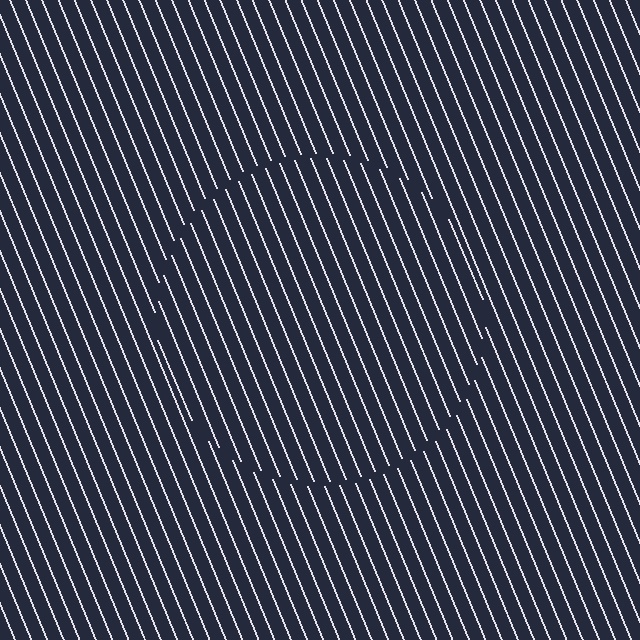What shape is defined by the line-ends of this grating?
An illusory circle. The interior of the shape contains the same grating, shifted by half a period — the contour is defined by the phase discontinuity where line-ends from the inner and outer gratings abut.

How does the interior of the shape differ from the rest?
The interior of the shape contains the same grating, shifted by half a period — the contour is defined by the phase discontinuity where line-ends from the inner and outer gratings abut.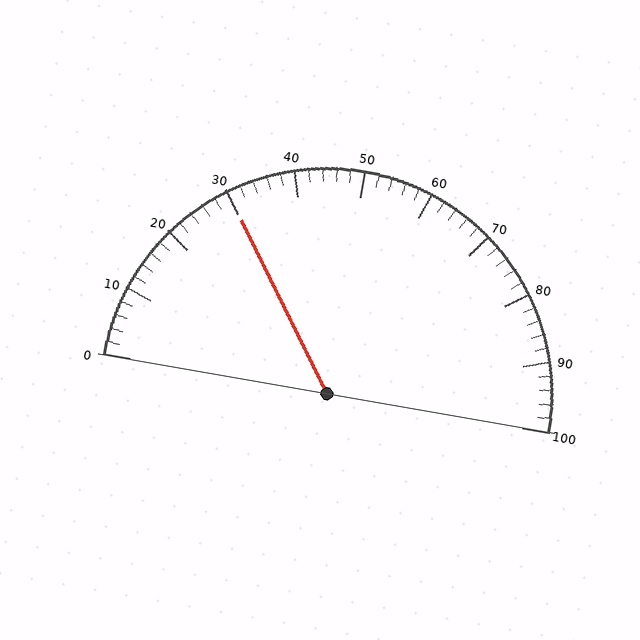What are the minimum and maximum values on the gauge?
The gauge ranges from 0 to 100.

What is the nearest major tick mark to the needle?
The nearest major tick mark is 30.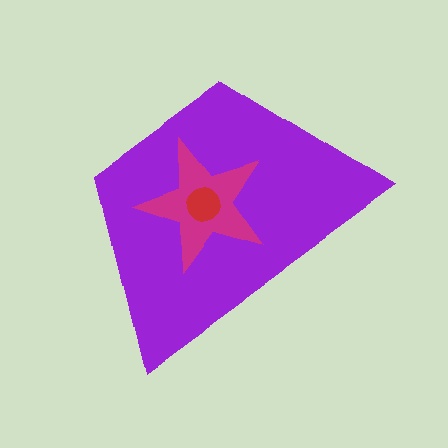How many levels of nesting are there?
3.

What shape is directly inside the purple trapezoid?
The magenta star.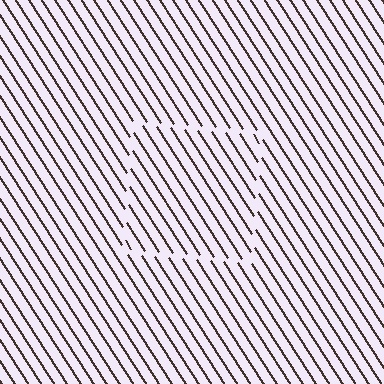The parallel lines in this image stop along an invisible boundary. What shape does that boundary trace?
An illusory square. The interior of the shape contains the same grating, shifted by half a period — the contour is defined by the phase discontinuity where line-ends from the inner and outer gratings abut.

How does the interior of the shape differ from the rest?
The interior of the shape contains the same grating, shifted by half a period — the contour is defined by the phase discontinuity where line-ends from the inner and outer gratings abut.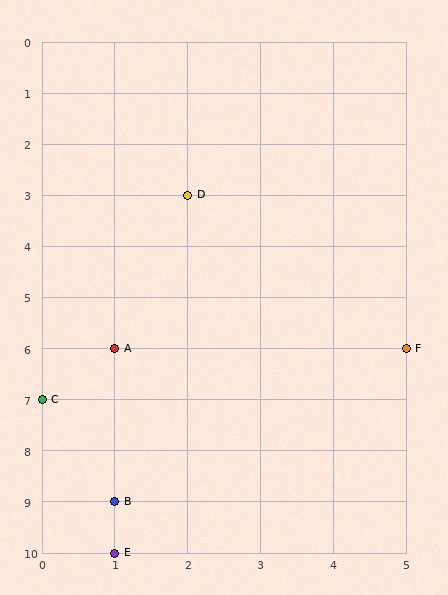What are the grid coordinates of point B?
Point B is at grid coordinates (1, 9).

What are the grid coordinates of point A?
Point A is at grid coordinates (1, 6).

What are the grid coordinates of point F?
Point F is at grid coordinates (5, 6).